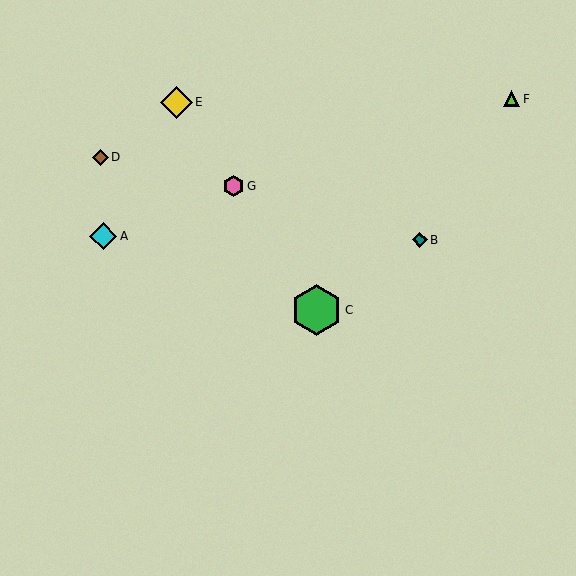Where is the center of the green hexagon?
The center of the green hexagon is at (316, 310).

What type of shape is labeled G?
Shape G is a pink hexagon.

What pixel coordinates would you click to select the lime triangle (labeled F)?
Click at (512, 99) to select the lime triangle F.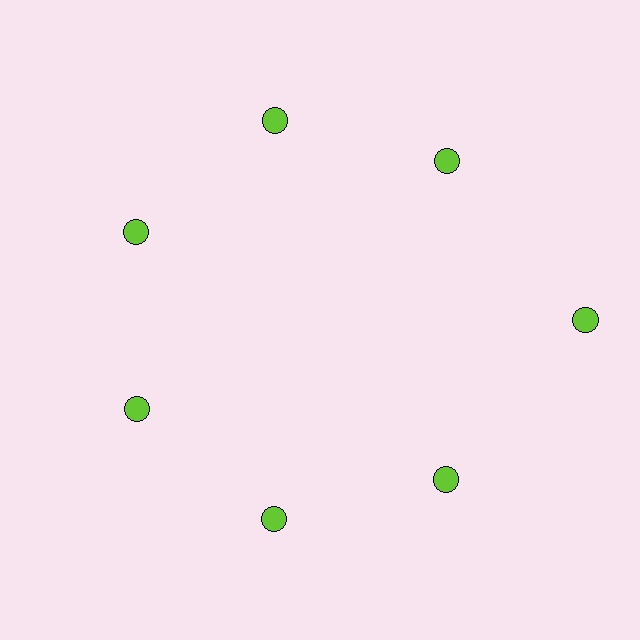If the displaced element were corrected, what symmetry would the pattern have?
It would have 7-fold rotational symmetry — the pattern would map onto itself every 51 degrees.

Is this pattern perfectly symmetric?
No. The 7 lime circles are arranged in a ring, but one element near the 3 o'clock position is pushed outward from the center, breaking the 7-fold rotational symmetry.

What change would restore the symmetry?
The symmetry would be restored by moving it inward, back onto the ring so that all 7 circles sit at equal angles and equal distance from the center.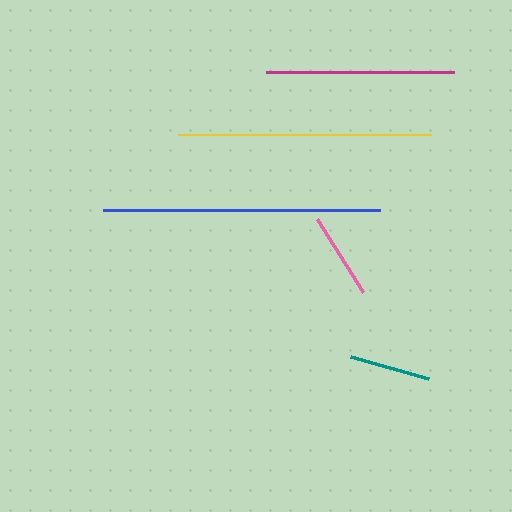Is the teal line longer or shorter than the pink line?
The pink line is longer than the teal line.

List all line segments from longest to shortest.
From longest to shortest: blue, yellow, magenta, pink, teal.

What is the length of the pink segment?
The pink segment is approximately 86 pixels long.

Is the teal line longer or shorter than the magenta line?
The magenta line is longer than the teal line.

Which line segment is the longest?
The blue line is the longest at approximately 277 pixels.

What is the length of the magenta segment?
The magenta segment is approximately 188 pixels long.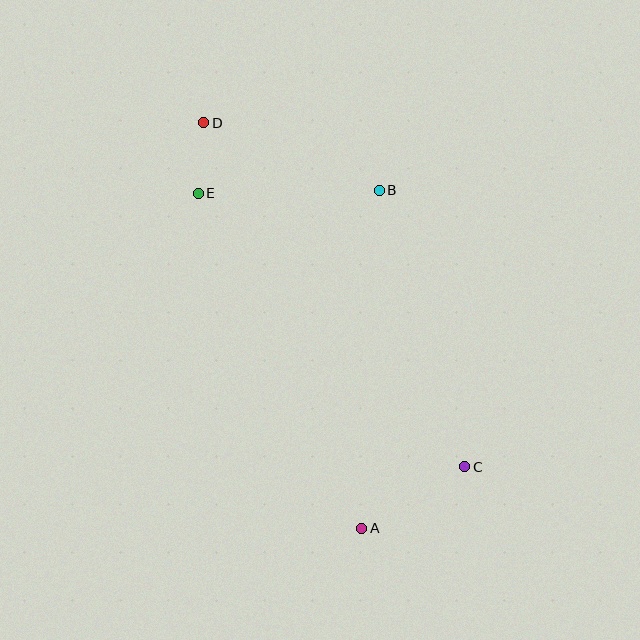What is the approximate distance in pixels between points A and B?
The distance between A and B is approximately 339 pixels.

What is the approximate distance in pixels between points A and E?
The distance between A and E is approximately 373 pixels.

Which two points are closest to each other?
Points D and E are closest to each other.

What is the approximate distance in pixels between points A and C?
The distance between A and C is approximately 120 pixels.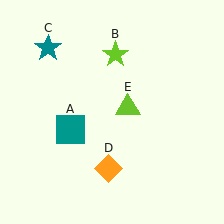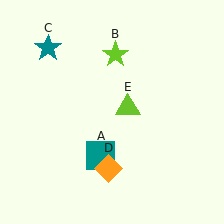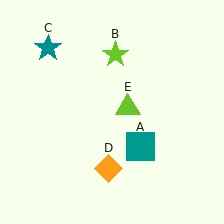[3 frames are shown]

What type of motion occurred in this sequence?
The teal square (object A) rotated counterclockwise around the center of the scene.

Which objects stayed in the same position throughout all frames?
Lime star (object B) and teal star (object C) and orange diamond (object D) and lime triangle (object E) remained stationary.